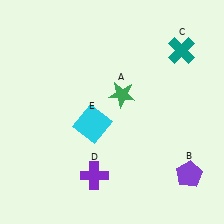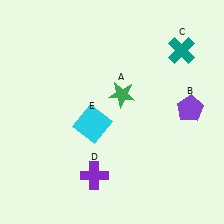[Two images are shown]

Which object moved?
The purple pentagon (B) moved up.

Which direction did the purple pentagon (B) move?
The purple pentagon (B) moved up.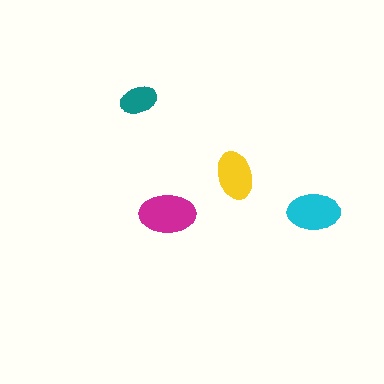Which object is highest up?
The teal ellipse is topmost.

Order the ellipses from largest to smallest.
the magenta one, the cyan one, the yellow one, the teal one.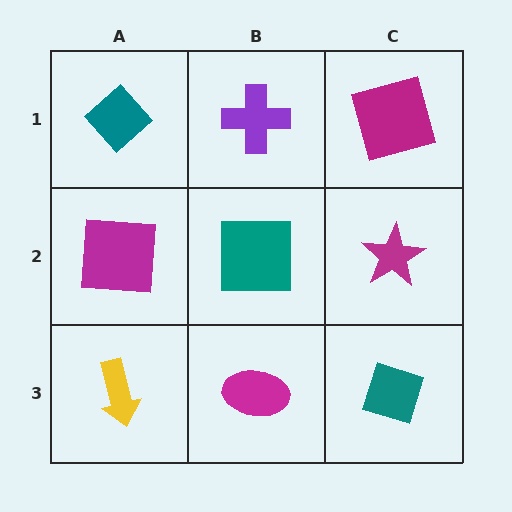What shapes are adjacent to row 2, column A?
A teal diamond (row 1, column A), a yellow arrow (row 3, column A), a teal square (row 2, column B).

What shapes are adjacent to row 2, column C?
A magenta square (row 1, column C), a teal diamond (row 3, column C), a teal square (row 2, column B).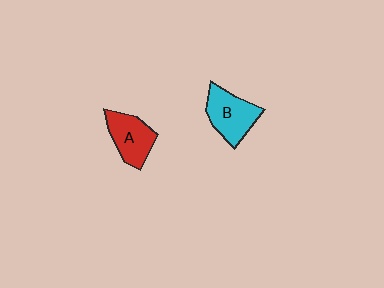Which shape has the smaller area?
Shape A (red).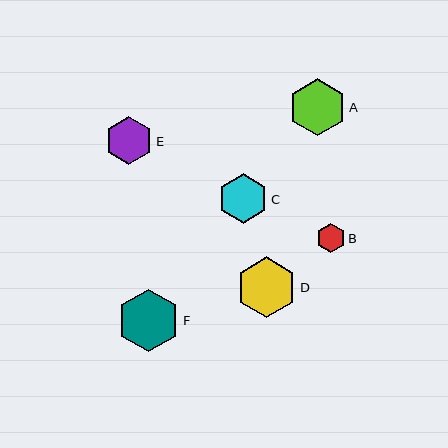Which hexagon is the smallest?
Hexagon B is the smallest with a size of approximately 29 pixels.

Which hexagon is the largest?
Hexagon F is the largest with a size of approximately 62 pixels.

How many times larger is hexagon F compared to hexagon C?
Hexagon F is approximately 1.3 times the size of hexagon C.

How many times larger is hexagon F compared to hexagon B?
Hexagon F is approximately 2.1 times the size of hexagon B.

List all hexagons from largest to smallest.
From largest to smallest: F, D, A, C, E, B.